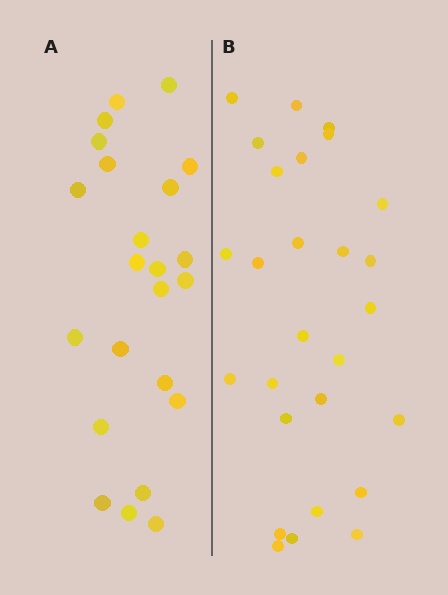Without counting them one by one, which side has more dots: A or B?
Region B (the right region) has more dots.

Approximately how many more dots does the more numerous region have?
Region B has about 4 more dots than region A.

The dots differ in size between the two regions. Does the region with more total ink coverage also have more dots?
No. Region A has more total ink coverage because its dots are larger, but region B actually contains more individual dots. Total area can be misleading — the number of items is what matters here.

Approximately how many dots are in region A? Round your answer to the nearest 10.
About 20 dots. (The exact count is 23, which rounds to 20.)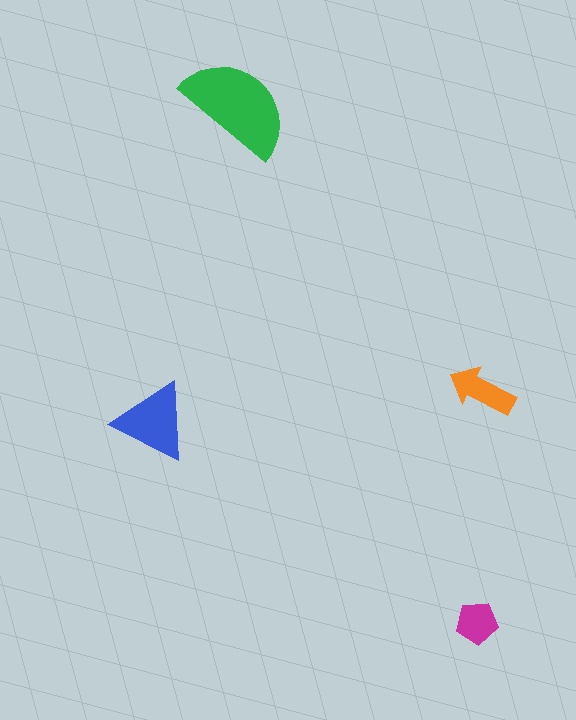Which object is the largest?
The green semicircle.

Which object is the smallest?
The magenta pentagon.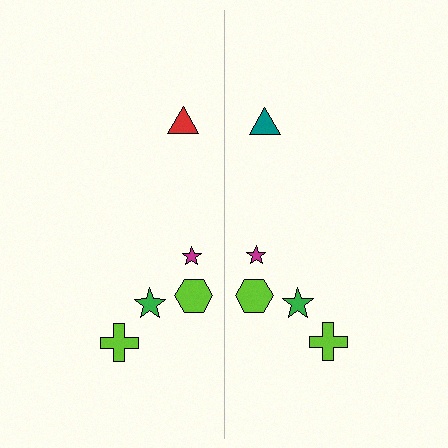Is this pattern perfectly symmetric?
No, the pattern is not perfectly symmetric. The teal triangle on the right side breaks the symmetry — its mirror counterpart is red.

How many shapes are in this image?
There are 10 shapes in this image.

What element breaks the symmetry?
The teal triangle on the right side breaks the symmetry — its mirror counterpart is red.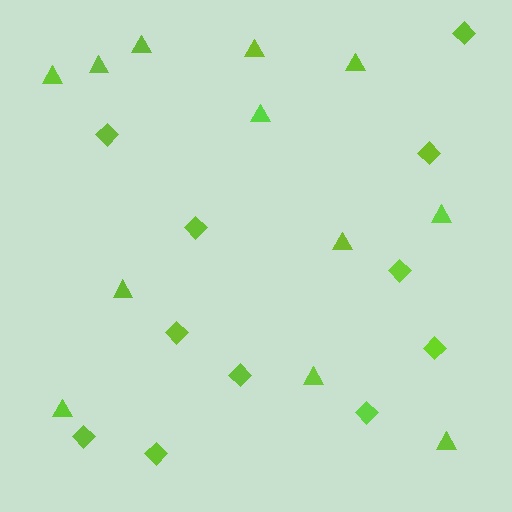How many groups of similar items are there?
There are 2 groups: one group of diamonds (11) and one group of triangles (12).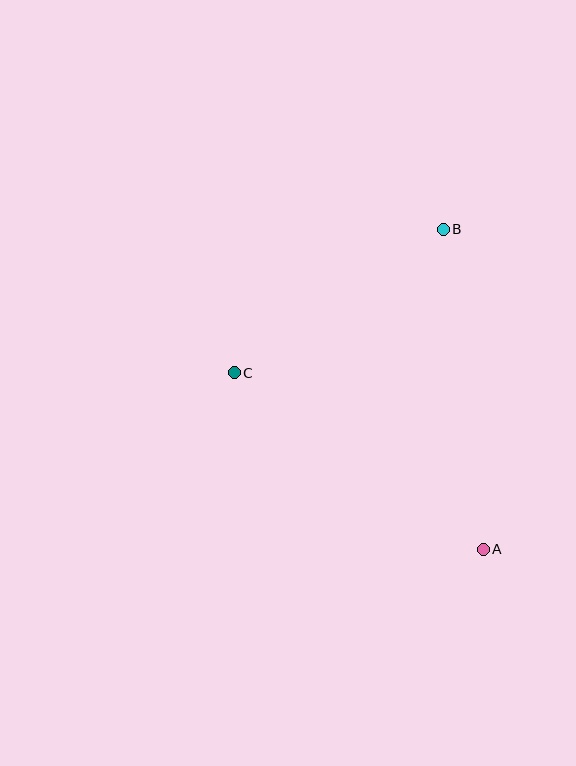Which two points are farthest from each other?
Points A and B are farthest from each other.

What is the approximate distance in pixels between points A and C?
The distance between A and C is approximately 305 pixels.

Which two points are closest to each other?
Points B and C are closest to each other.